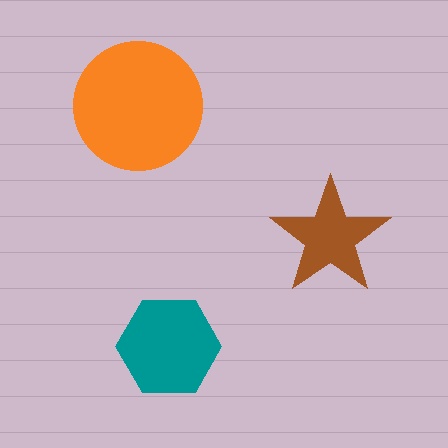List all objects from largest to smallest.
The orange circle, the teal hexagon, the brown star.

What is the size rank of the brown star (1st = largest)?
3rd.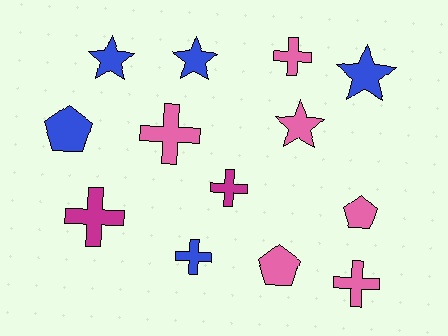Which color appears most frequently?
Pink, with 6 objects.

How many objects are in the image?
There are 13 objects.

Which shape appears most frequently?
Cross, with 6 objects.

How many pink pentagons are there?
There are 2 pink pentagons.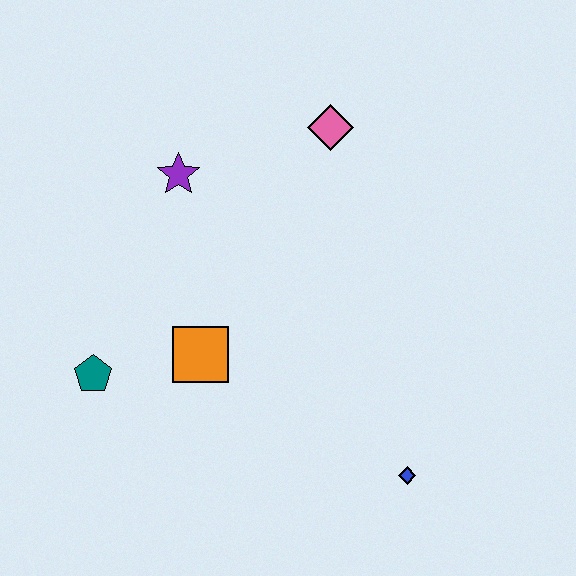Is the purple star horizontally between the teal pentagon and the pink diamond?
Yes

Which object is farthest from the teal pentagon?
The pink diamond is farthest from the teal pentagon.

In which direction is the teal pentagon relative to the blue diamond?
The teal pentagon is to the left of the blue diamond.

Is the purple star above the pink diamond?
No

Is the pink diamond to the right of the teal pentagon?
Yes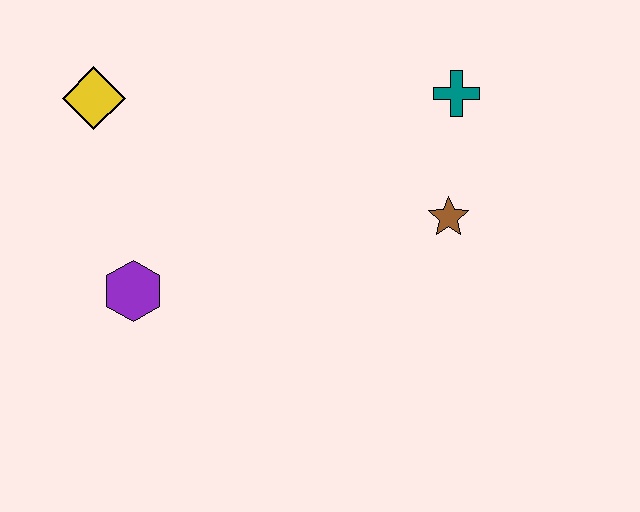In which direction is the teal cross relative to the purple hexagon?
The teal cross is to the right of the purple hexagon.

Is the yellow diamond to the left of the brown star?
Yes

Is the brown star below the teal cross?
Yes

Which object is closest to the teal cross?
The brown star is closest to the teal cross.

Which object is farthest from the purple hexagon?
The teal cross is farthest from the purple hexagon.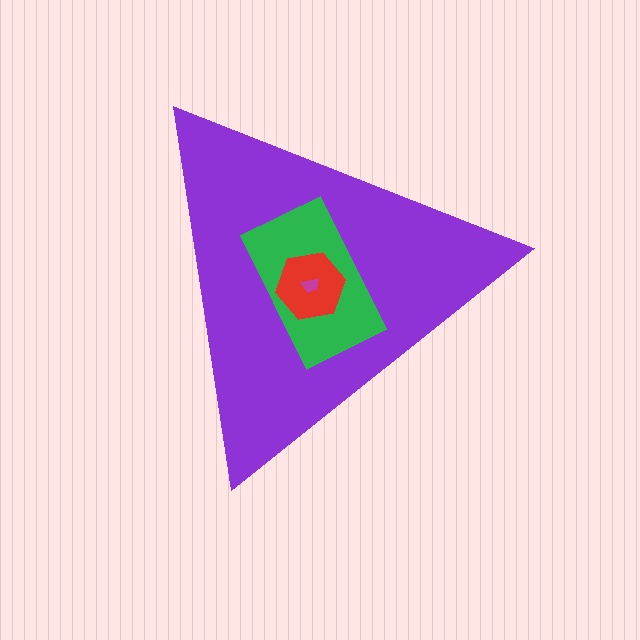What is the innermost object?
The magenta trapezoid.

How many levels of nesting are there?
4.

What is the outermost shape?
The purple triangle.